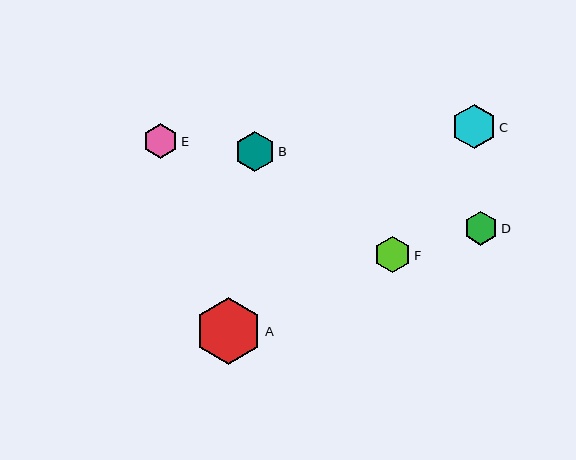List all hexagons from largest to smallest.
From largest to smallest: A, C, B, F, E, D.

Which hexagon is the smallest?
Hexagon D is the smallest with a size of approximately 34 pixels.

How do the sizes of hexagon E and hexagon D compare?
Hexagon E and hexagon D are approximately the same size.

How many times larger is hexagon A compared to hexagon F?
Hexagon A is approximately 1.8 times the size of hexagon F.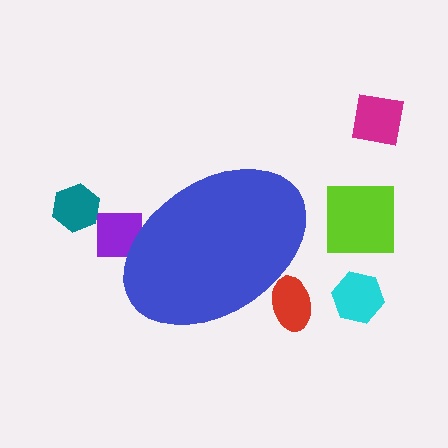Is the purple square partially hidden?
Yes, the purple square is partially hidden behind the blue ellipse.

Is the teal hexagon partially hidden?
No, the teal hexagon is fully visible.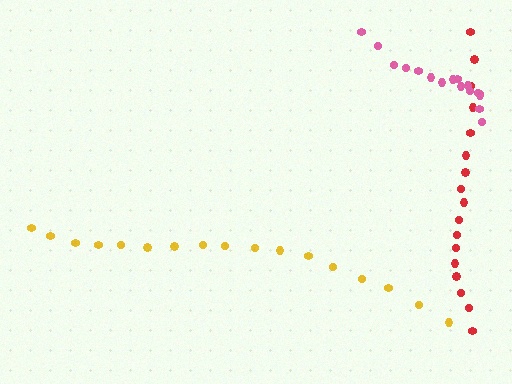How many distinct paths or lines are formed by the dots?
There are 3 distinct paths.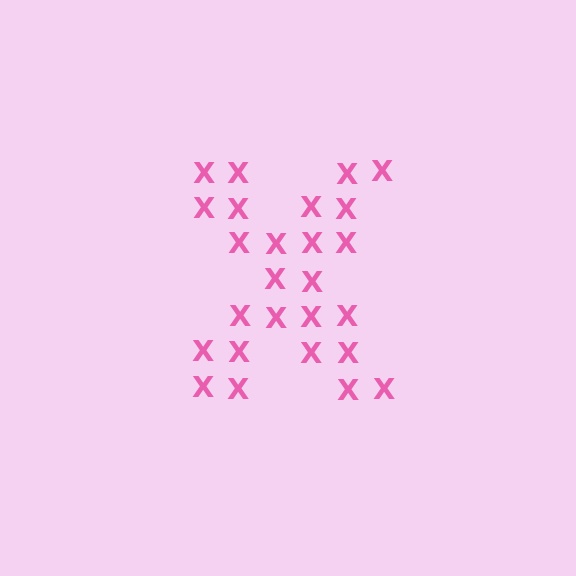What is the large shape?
The large shape is the letter X.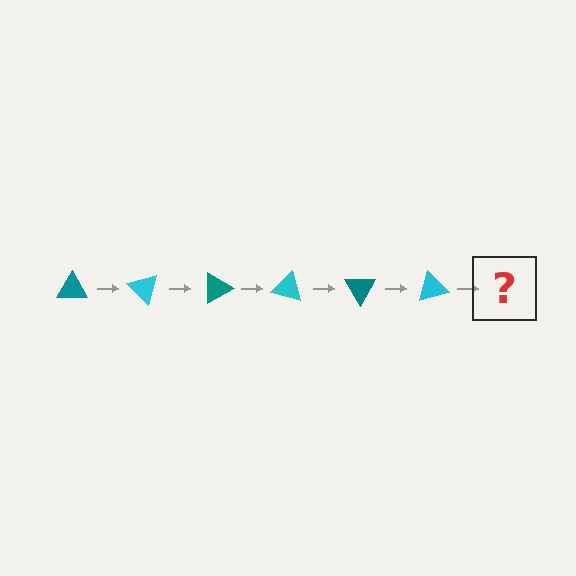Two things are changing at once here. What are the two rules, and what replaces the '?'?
The two rules are that it rotates 45 degrees each step and the color cycles through teal and cyan. The '?' should be a teal triangle, rotated 270 degrees from the start.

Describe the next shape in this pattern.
It should be a teal triangle, rotated 270 degrees from the start.